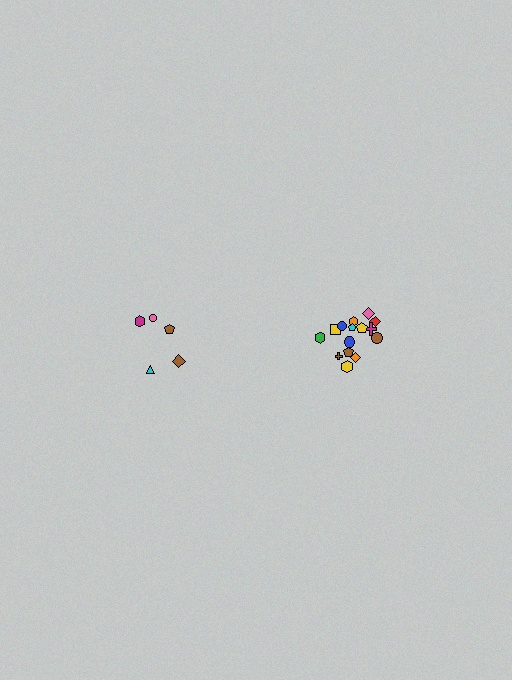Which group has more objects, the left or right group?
The right group.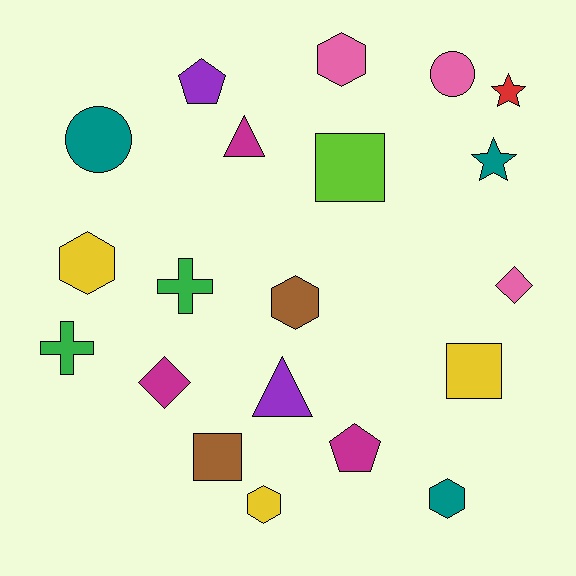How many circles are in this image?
There are 2 circles.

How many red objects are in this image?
There is 1 red object.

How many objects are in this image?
There are 20 objects.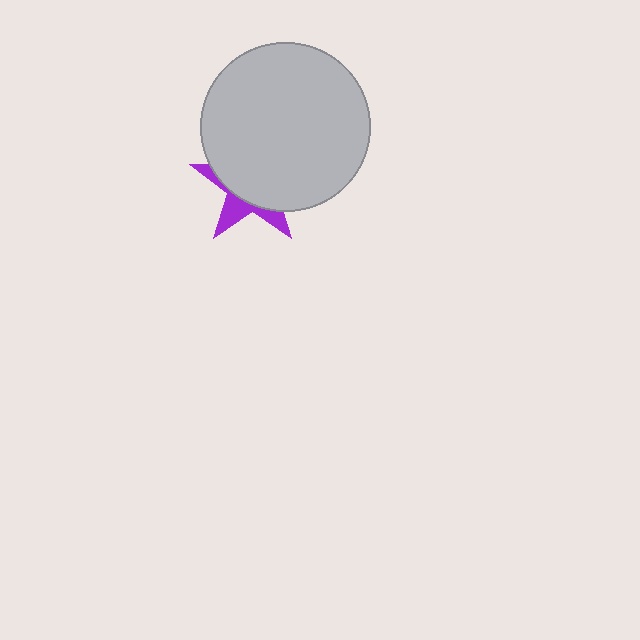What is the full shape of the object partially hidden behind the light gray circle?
The partially hidden object is a purple star.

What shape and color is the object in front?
The object in front is a light gray circle.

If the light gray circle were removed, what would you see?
You would see the complete purple star.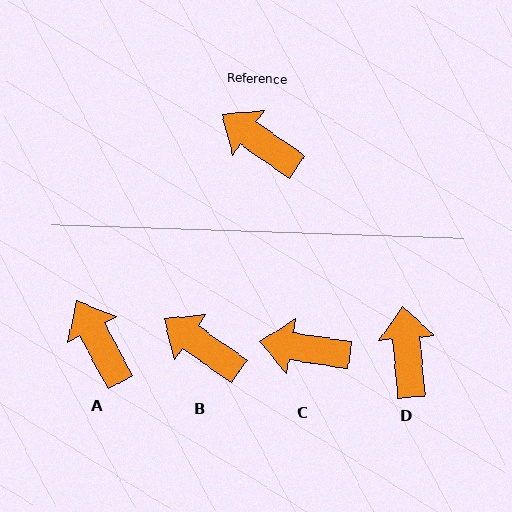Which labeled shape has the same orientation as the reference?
B.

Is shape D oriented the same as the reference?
No, it is off by about 50 degrees.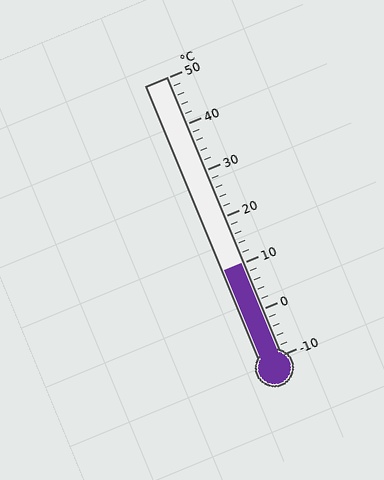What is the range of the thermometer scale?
The thermometer scale ranges from -10°C to 50°C.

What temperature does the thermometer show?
The thermometer shows approximately 10°C.